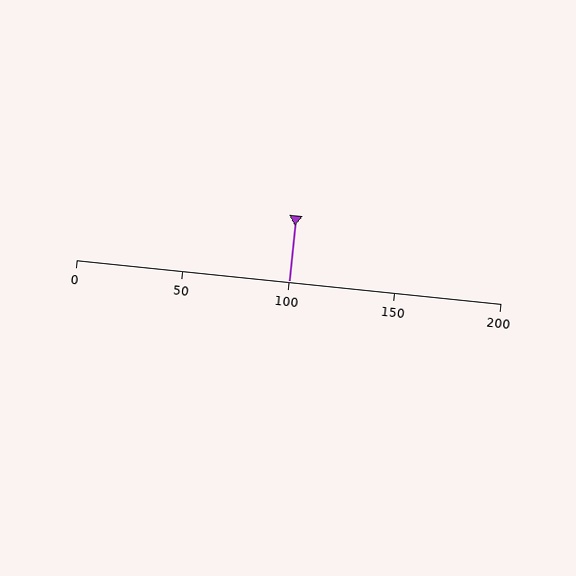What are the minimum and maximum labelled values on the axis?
The axis runs from 0 to 200.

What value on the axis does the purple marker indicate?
The marker indicates approximately 100.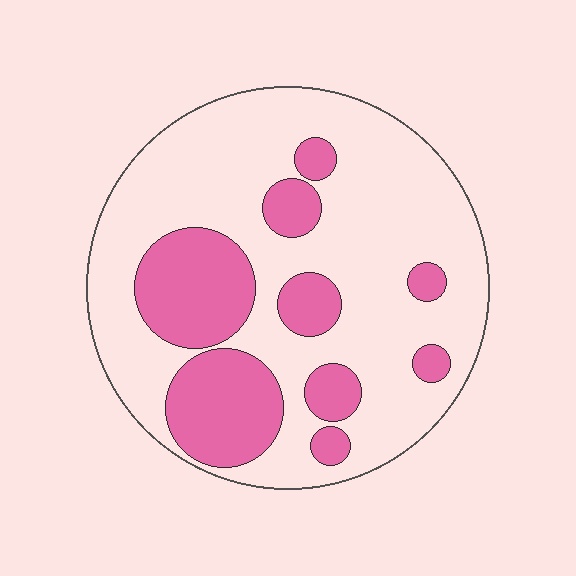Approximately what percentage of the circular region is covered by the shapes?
Approximately 30%.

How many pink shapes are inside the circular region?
9.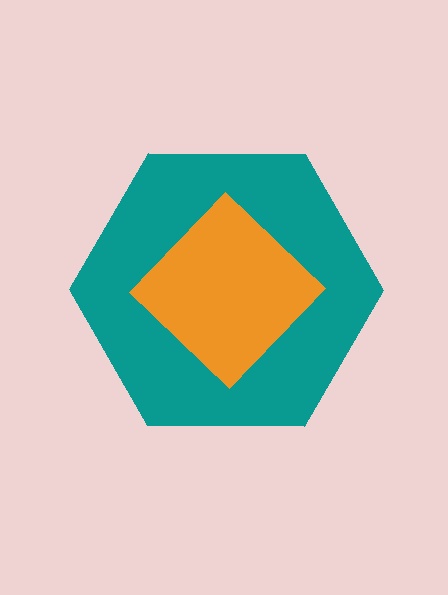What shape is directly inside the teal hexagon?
The orange diamond.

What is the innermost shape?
The orange diamond.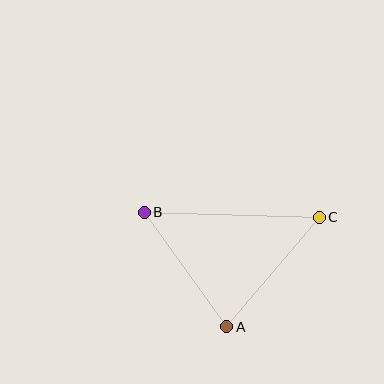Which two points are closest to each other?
Points A and B are closest to each other.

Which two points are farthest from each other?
Points B and C are farthest from each other.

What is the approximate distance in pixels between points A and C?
The distance between A and C is approximately 144 pixels.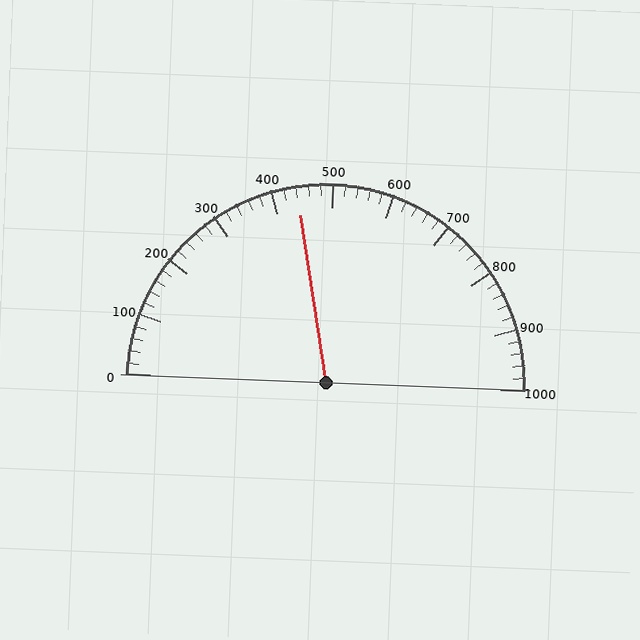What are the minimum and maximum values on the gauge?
The gauge ranges from 0 to 1000.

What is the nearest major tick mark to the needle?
The nearest major tick mark is 400.